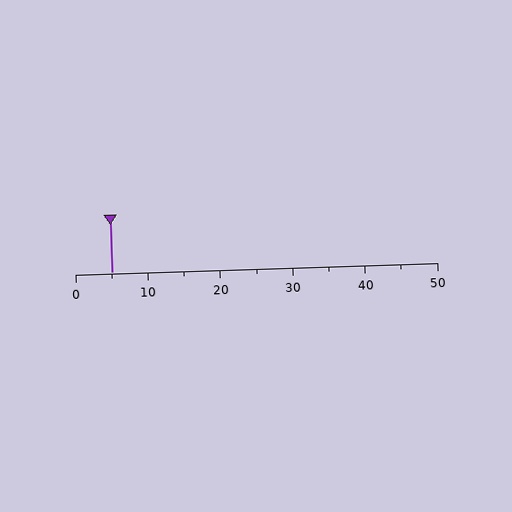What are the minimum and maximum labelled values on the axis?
The axis runs from 0 to 50.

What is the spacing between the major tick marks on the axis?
The major ticks are spaced 10 apart.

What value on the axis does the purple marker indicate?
The marker indicates approximately 5.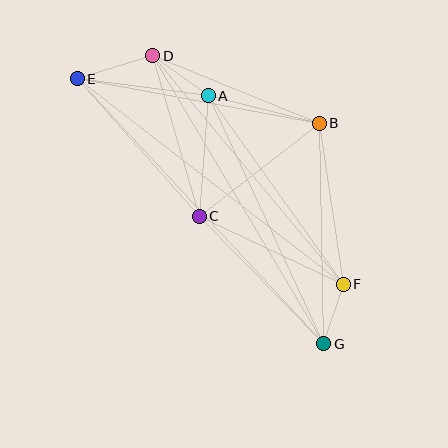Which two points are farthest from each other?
Points E and G are farthest from each other.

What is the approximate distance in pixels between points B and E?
The distance between B and E is approximately 246 pixels.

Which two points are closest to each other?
Points F and G are closest to each other.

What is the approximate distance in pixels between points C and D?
The distance between C and D is approximately 167 pixels.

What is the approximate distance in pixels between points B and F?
The distance between B and F is approximately 163 pixels.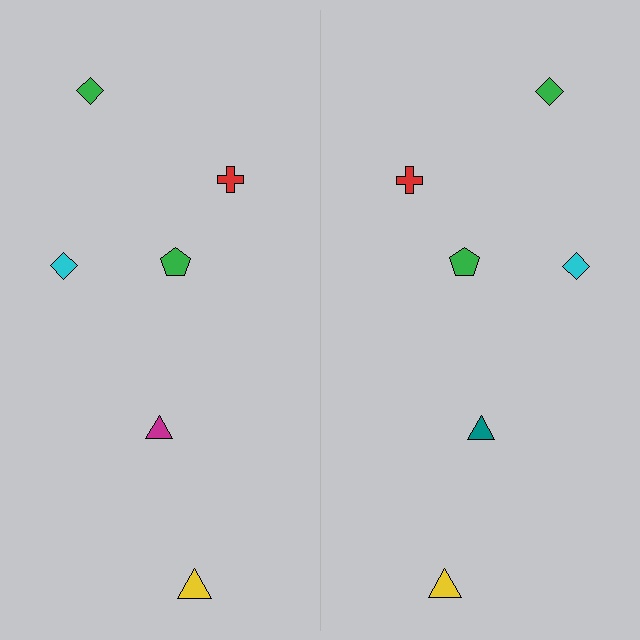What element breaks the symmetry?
The teal triangle on the right side breaks the symmetry — its mirror counterpart is magenta.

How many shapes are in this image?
There are 12 shapes in this image.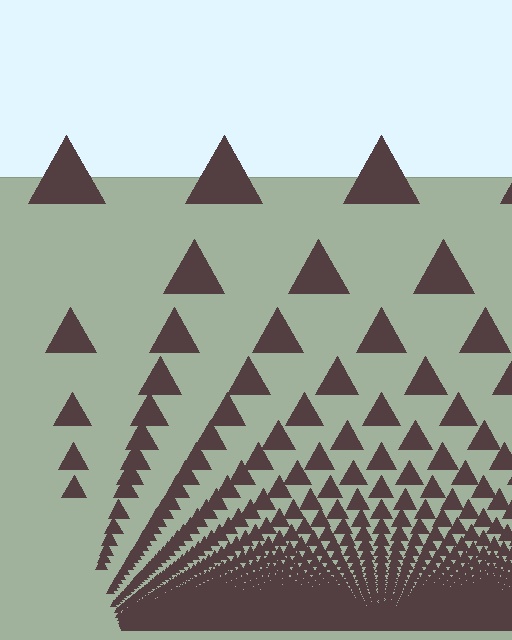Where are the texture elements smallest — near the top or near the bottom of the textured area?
Near the bottom.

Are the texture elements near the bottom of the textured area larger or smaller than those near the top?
Smaller. The gradient is inverted — elements near the bottom are smaller and denser.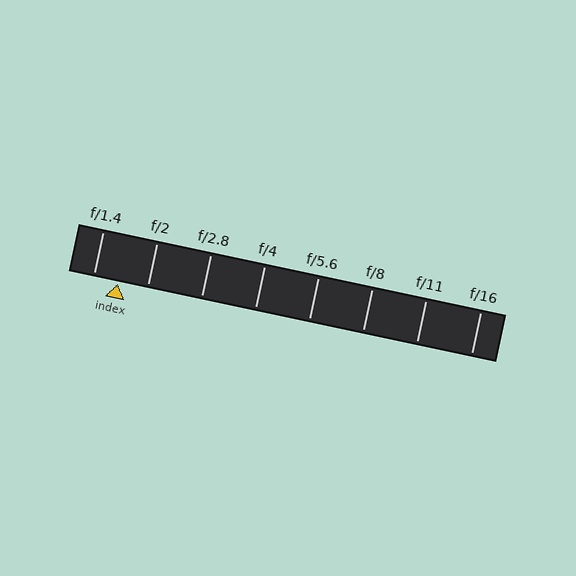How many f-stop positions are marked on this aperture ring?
There are 8 f-stop positions marked.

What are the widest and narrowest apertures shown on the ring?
The widest aperture shown is f/1.4 and the narrowest is f/16.